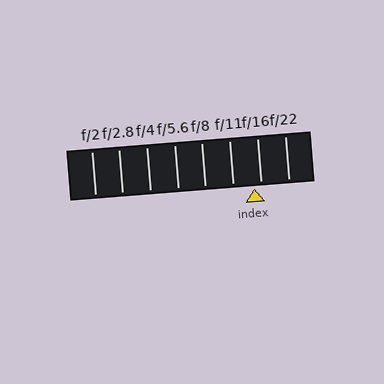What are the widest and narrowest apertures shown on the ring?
The widest aperture shown is f/2 and the narrowest is f/22.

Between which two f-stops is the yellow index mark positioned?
The index mark is between f/11 and f/16.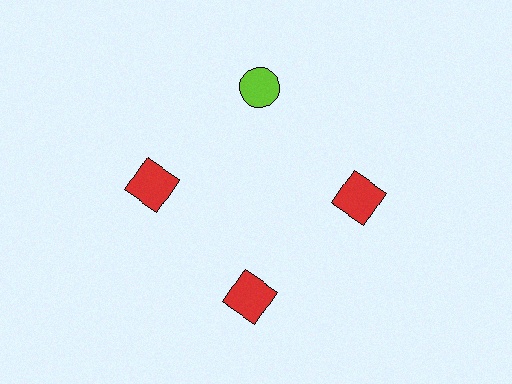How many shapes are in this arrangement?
There are 4 shapes arranged in a ring pattern.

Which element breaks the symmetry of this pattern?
The lime circle at roughly the 12 o'clock position breaks the symmetry. All other shapes are red squares.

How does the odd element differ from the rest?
It differs in both color (lime instead of red) and shape (circle instead of square).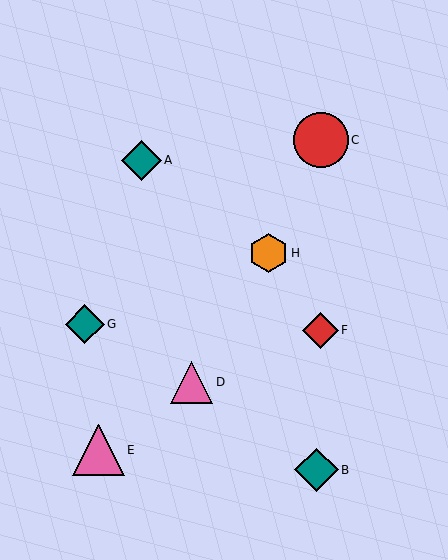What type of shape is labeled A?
Shape A is a teal diamond.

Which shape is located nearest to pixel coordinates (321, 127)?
The red circle (labeled C) at (321, 140) is nearest to that location.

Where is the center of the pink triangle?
The center of the pink triangle is at (192, 382).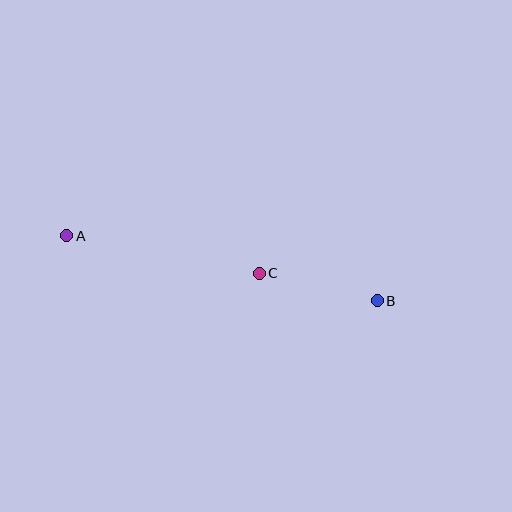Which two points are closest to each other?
Points B and C are closest to each other.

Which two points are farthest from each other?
Points A and B are farthest from each other.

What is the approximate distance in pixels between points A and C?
The distance between A and C is approximately 196 pixels.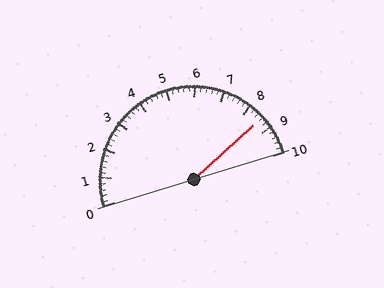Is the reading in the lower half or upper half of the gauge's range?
The reading is in the upper half of the range (0 to 10).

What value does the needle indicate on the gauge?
The needle indicates approximately 8.6.